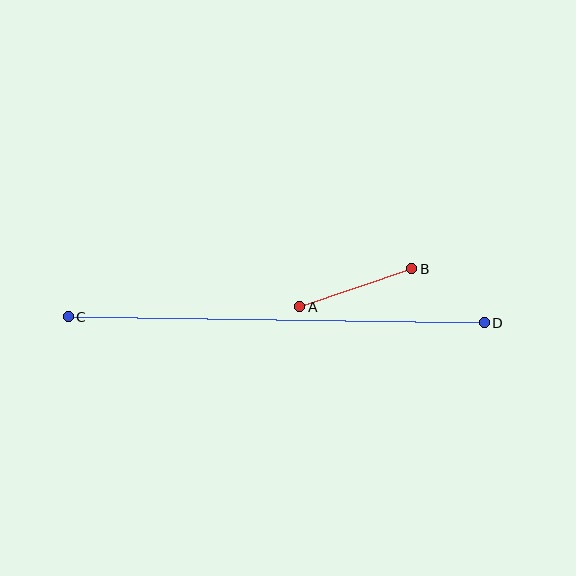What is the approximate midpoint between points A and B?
The midpoint is at approximately (356, 288) pixels.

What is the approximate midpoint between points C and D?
The midpoint is at approximately (276, 320) pixels.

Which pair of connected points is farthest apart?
Points C and D are farthest apart.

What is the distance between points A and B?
The distance is approximately 118 pixels.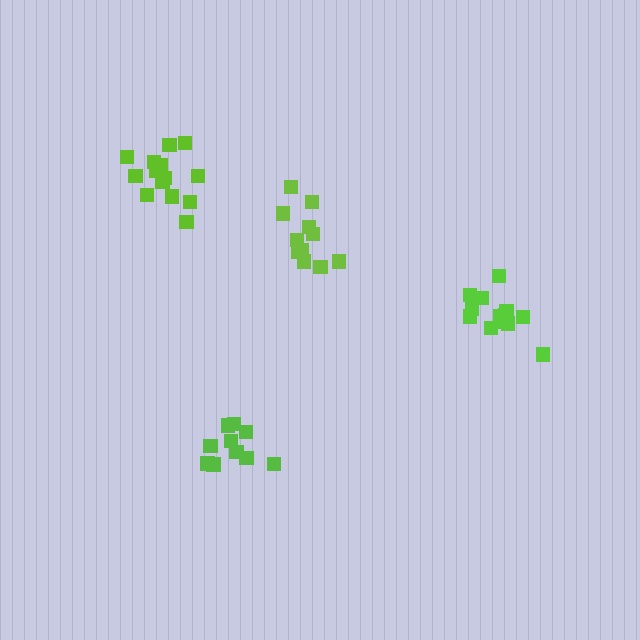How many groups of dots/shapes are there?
There are 4 groups.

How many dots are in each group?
Group 1: 10 dots, Group 2: 13 dots, Group 3: 12 dots, Group 4: 14 dots (49 total).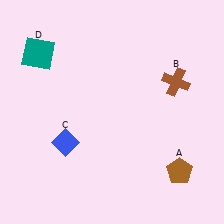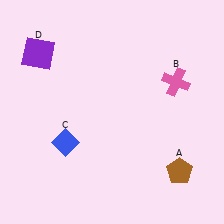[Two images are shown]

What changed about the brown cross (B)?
In Image 1, B is brown. In Image 2, it changed to pink.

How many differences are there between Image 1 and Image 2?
There are 2 differences between the two images.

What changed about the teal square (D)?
In Image 1, D is teal. In Image 2, it changed to purple.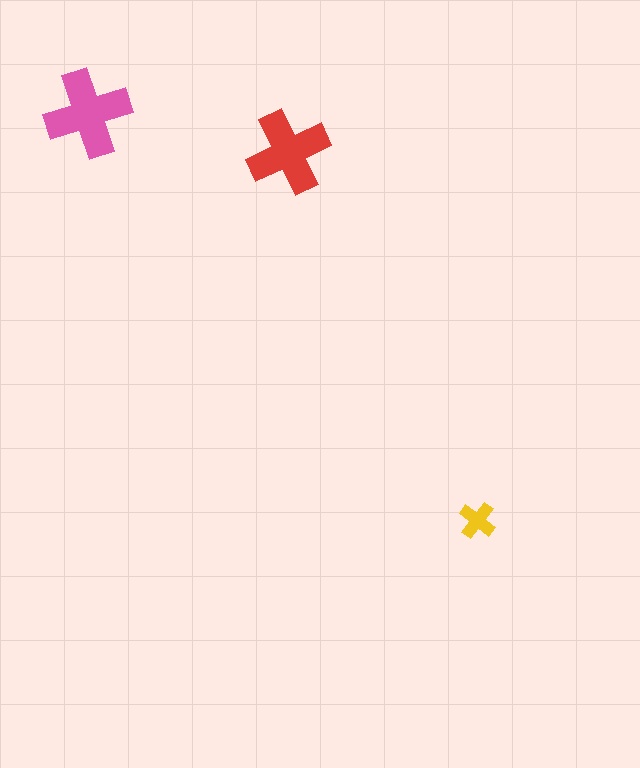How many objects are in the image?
There are 3 objects in the image.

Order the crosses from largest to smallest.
the pink one, the red one, the yellow one.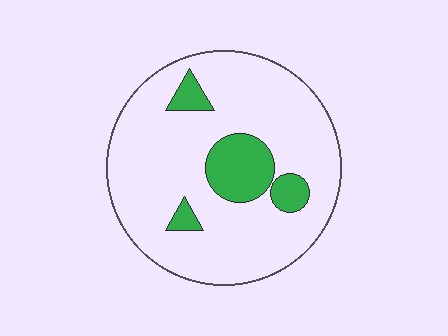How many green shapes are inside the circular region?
4.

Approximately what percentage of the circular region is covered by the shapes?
Approximately 15%.